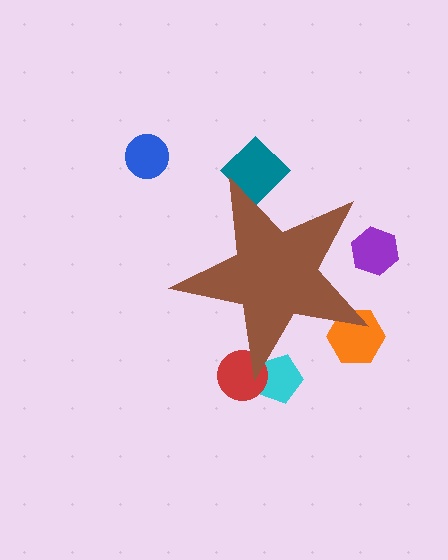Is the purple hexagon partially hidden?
Yes, the purple hexagon is partially hidden behind the brown star.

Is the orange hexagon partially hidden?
Yes, the orange hexagon is partially hidden behind the brown star.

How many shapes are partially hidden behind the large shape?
5 shapes are partially hidden.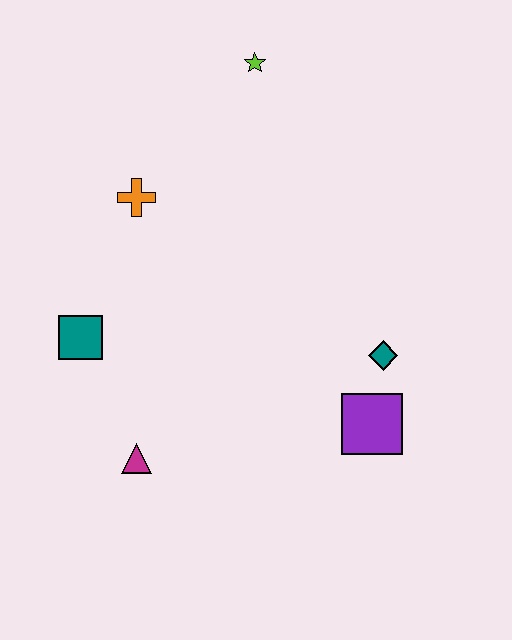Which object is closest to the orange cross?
The teal square is closest to the orange cross.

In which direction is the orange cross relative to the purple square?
The orange cross is to the left of the purple square.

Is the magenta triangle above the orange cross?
No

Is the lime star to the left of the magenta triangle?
No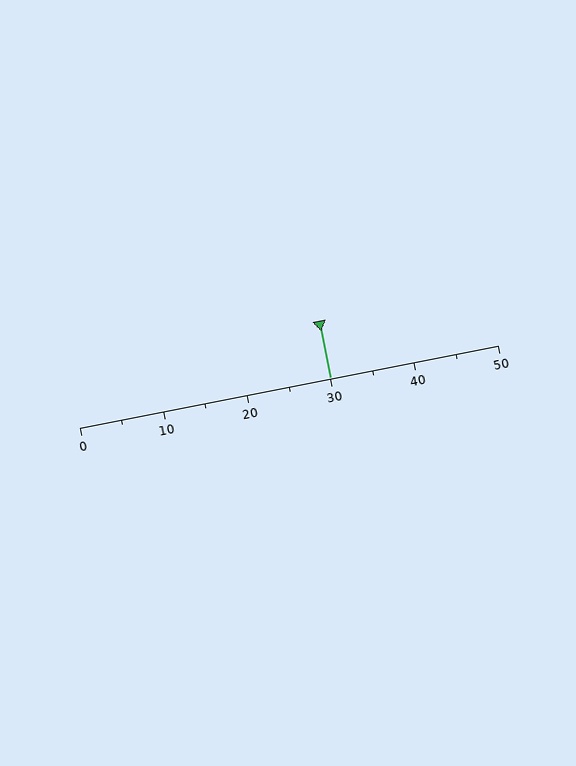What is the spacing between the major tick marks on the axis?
The major ticks are spaced 10 apart.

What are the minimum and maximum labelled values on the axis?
The axis runs from 0 to 50.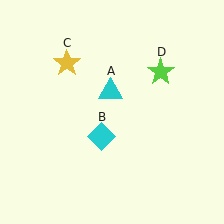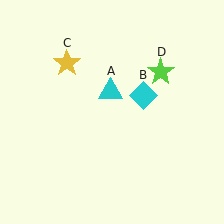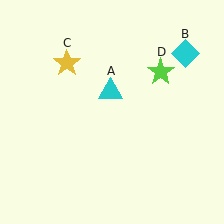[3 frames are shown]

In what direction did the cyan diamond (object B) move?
The cyan diamond (object B) moved up and to the right.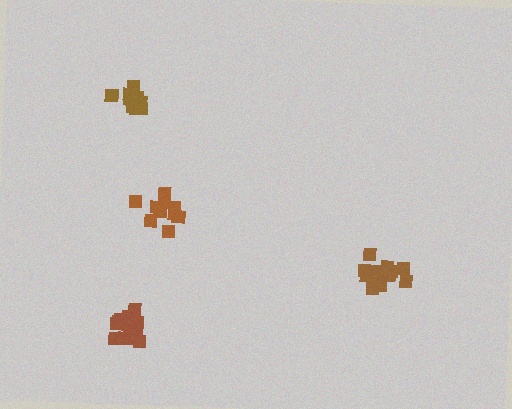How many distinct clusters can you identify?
There are 4 distinct clusters.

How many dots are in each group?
Group 1: 11 dots, Group 2: 14 dots, Group 3: 11 dots, Group 4: 15 dots (51 total).